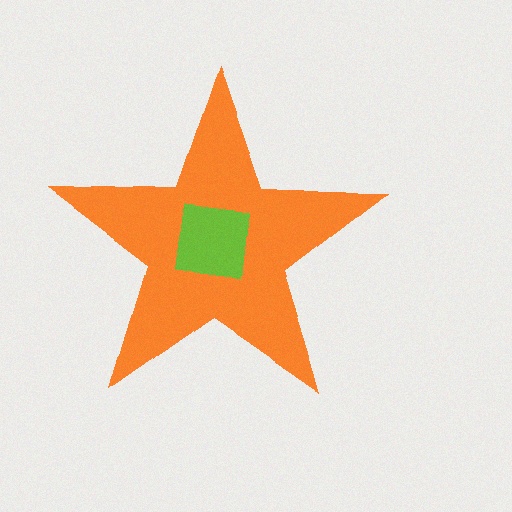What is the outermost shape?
The orange star.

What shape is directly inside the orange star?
The lime square.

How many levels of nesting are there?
2.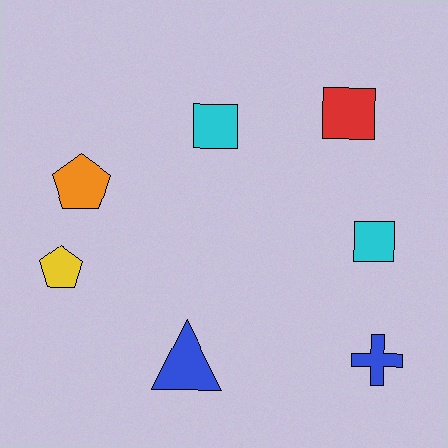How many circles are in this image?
There are no circles.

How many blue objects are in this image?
There are 2 blue objects.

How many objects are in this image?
There are 7 objects.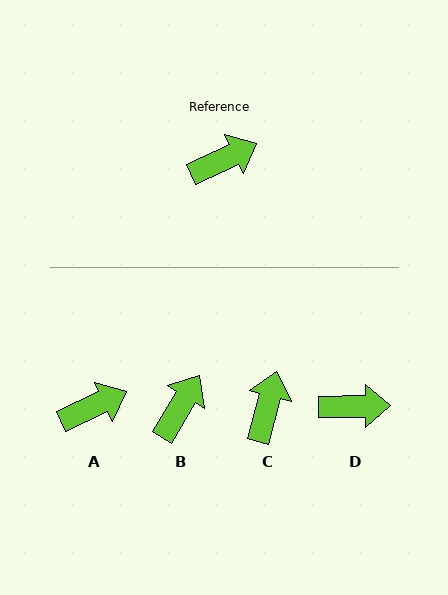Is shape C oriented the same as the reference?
No, it is off by about 50 degrees.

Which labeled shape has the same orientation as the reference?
A.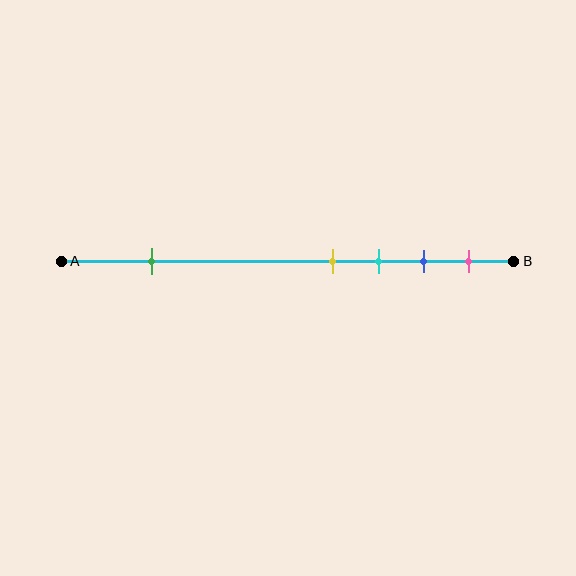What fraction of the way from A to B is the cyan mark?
The cyan mark is approximately 70% (0.7) of the way from A to B.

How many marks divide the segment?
There are 5 marks dividing the segment.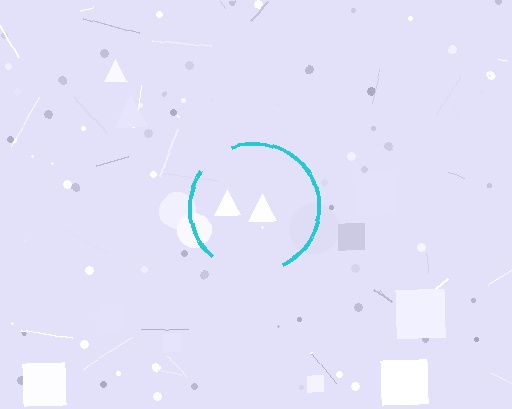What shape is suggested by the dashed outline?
The dashed outline suggests a circle.